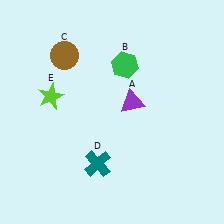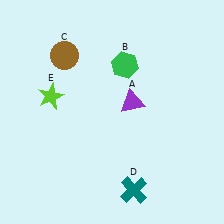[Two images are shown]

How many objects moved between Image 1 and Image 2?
1 object moved between the two images.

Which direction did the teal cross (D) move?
The teal cross (D) moved right.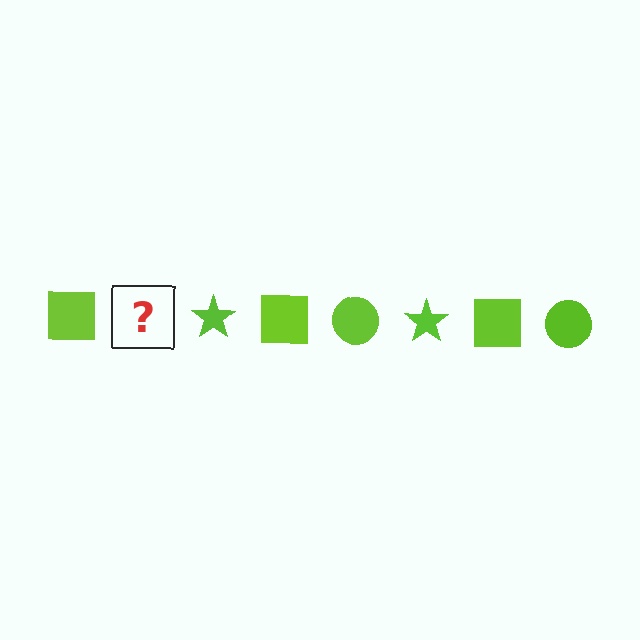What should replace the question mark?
The question mark should be replaced with a lime circle.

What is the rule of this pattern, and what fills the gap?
The rule is that the pattern cycles through square, circle, star shapes in lime. The gap should be filled with a lime circle.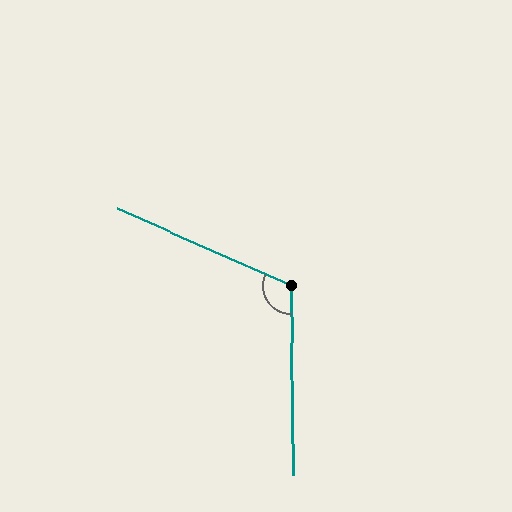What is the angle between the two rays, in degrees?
Approximately 115 degrees.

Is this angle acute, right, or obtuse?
It is obtuse.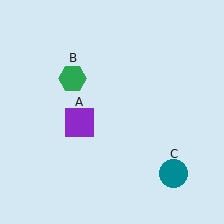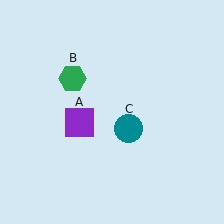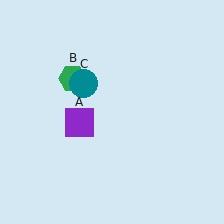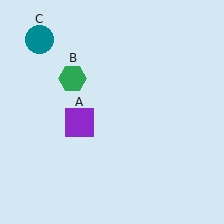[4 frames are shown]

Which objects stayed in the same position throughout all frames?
Purple square (object A) and green hexagon (object B) remained stationary.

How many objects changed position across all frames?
1 object changed position: teal circle (object C).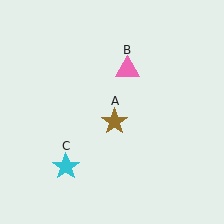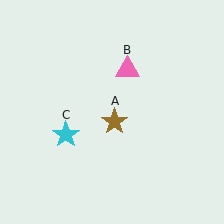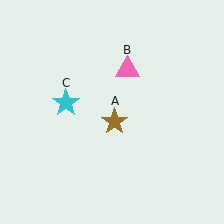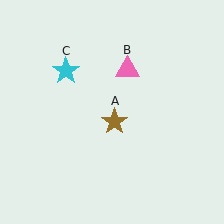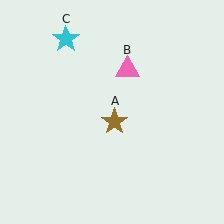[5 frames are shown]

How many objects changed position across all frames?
1 object changed position: cyan star (object C).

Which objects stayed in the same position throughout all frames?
Brown star (object A) and pink triangle (object B) remained stationary.